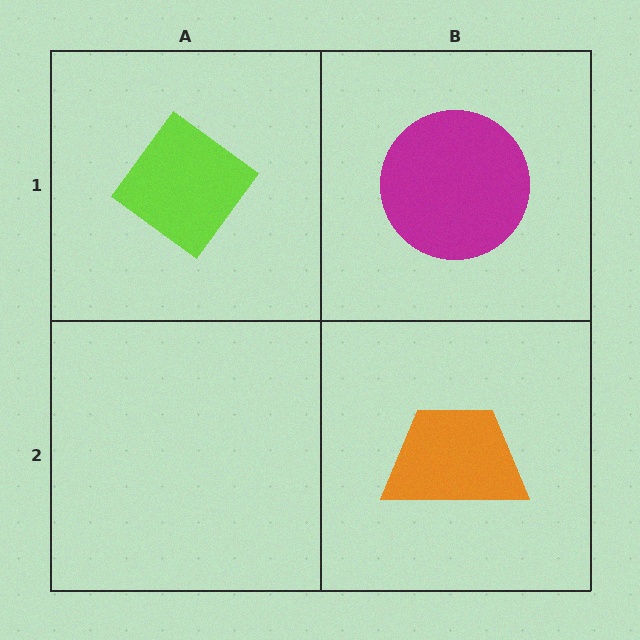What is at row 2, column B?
An orange trapezoid.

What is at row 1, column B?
A magenta circle.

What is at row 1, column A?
A lime diamond.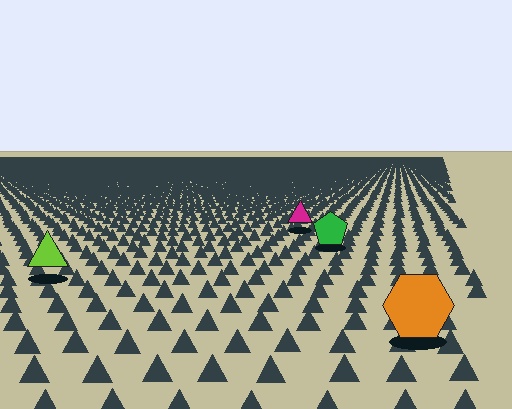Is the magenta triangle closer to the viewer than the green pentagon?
No. The green pentagon is closer — you can tell from the texture gradient: the ground texture is coarser near it.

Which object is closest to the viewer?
The orange hexagon is closest. The texture marks near it are larger and more spread out.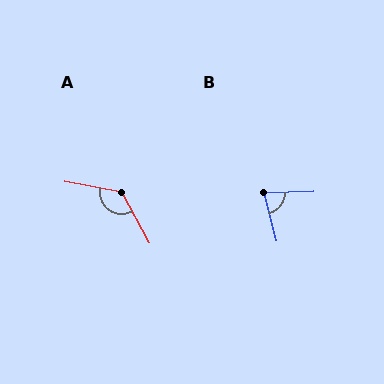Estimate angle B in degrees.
Approximately 77 degrees.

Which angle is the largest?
A, at approximately 130 degrees.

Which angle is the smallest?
B, at approximately 77 degrees.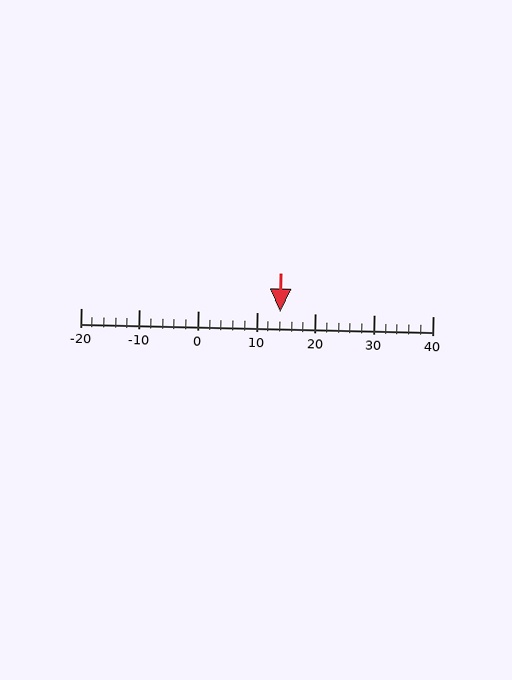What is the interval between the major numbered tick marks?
The major tick marks are spaced 10 units apart.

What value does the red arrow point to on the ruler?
The red arrow points to approximately 14.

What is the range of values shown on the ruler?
The ruler shows values from -20 to 40.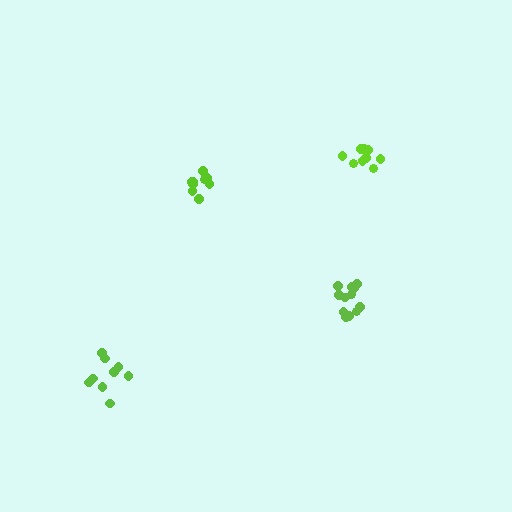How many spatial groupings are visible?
There are 4 spatial groupings.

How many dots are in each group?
Group 1: 9 dots, Group 2: 9 dots, Group 3: 9 dots, Group 4: 12 dots (39 total).